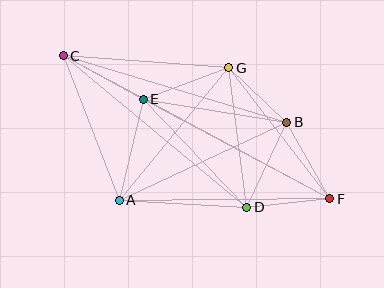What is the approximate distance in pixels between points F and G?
The distance between F and G is approximately 165 pixels.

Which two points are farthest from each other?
Points C and F are farthest from each other.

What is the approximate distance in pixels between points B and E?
The distance between B and E is approximately 145 pixels.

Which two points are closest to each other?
Points B and G are closest to each other.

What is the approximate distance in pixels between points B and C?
The distance between B and C is approximately 233 pixels.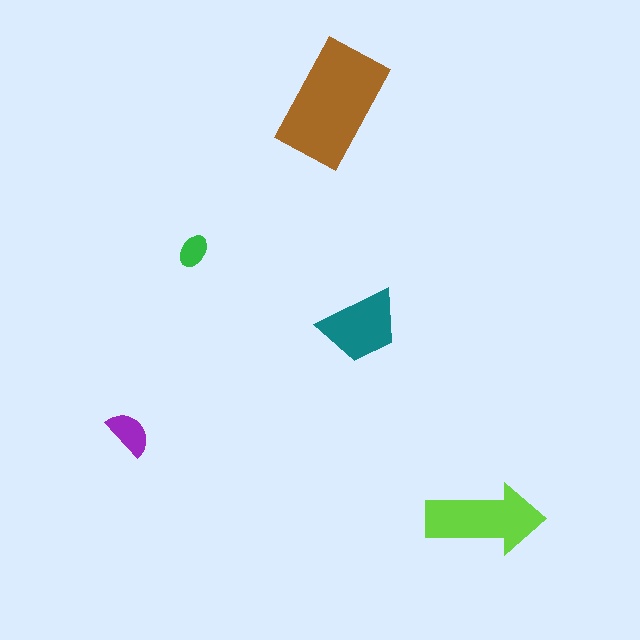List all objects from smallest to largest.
The green ellipse, the purple semicircle, the teal trapezoid, the lime arrow, the brown rectangle.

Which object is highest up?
The brown rectangle is topmost.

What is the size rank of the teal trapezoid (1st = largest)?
3rd.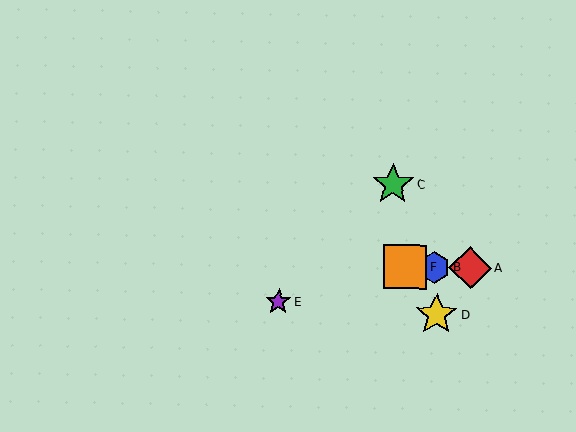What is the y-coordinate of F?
Object F is at y≈267.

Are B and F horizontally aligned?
Yes, both are at y≈267.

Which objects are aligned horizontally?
Objects A, B, F are aligned horizontally.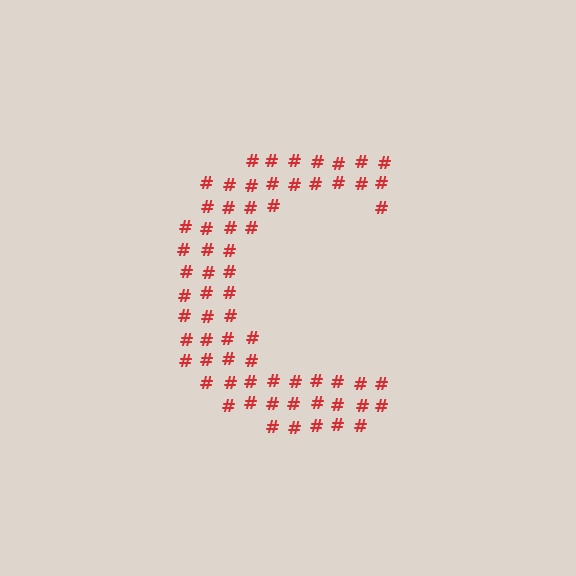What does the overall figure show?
The overall figure shows the letter C.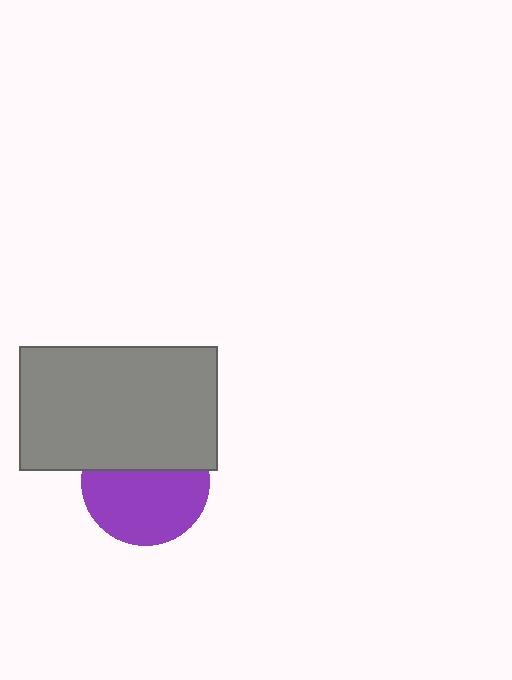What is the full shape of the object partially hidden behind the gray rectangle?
The partially hidden object is a purple circle.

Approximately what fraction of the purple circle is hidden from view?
Roughly 40% of the purple circle is hidden behind the gray rectangle.